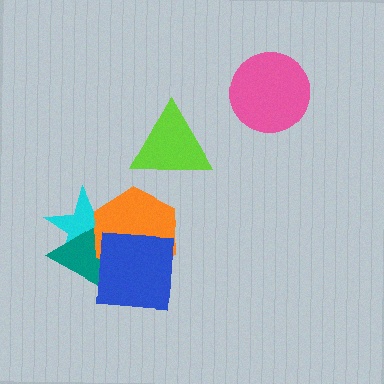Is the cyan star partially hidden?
Yes, it is partially covered by another shape.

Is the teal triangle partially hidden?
Yes, it is partially covered by another shape.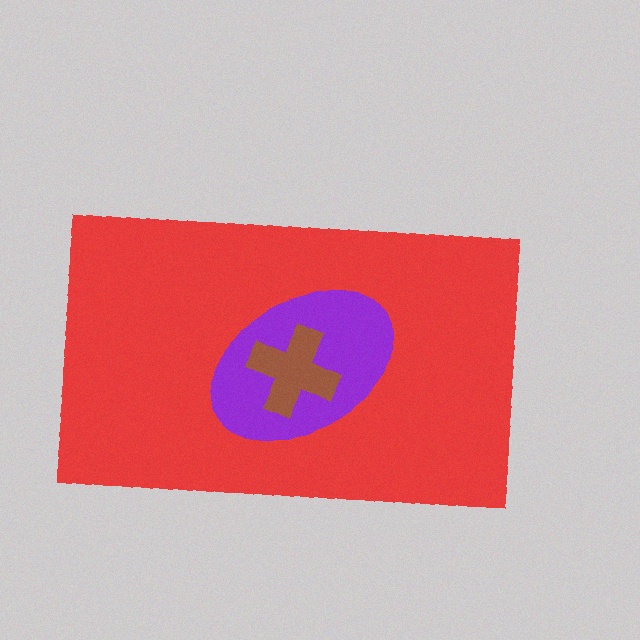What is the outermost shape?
The red rectangle.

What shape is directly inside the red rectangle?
The purple ellipse.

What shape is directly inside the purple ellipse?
The brown cross.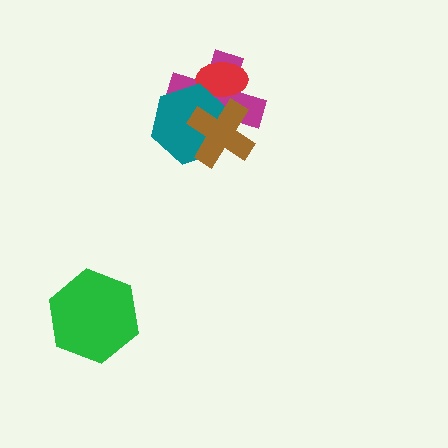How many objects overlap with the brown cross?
3 objects overlap with the brown cross.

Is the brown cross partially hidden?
No, no other shape covers it.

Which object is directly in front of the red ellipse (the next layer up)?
The teal hexagon is directly in front of the red ellipse.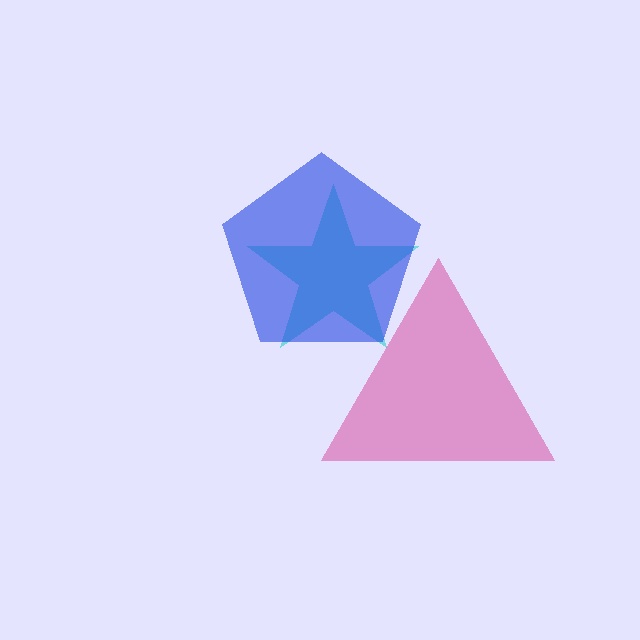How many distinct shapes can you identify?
There are 3 distinct shapes: a magenta triangle, a cyan star, a blue pentagon.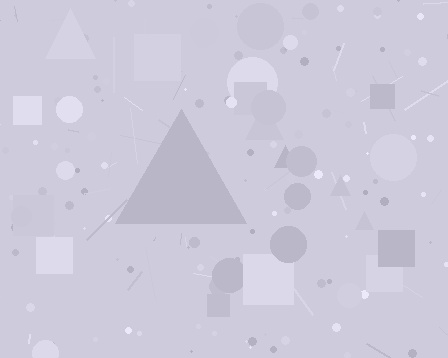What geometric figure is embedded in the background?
A triangle is embedded in the background.